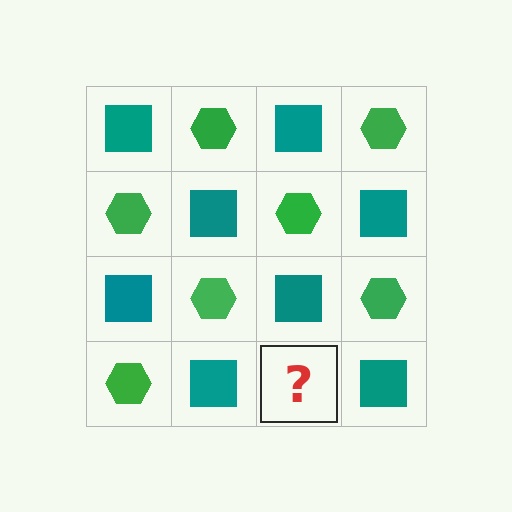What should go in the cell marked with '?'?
The missing cell should contain a green hexagon.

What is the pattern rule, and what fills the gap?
The rule is that it alternates teal square and green hexagon in a checkerboard pattern. The gap should be filled with a green hexagon.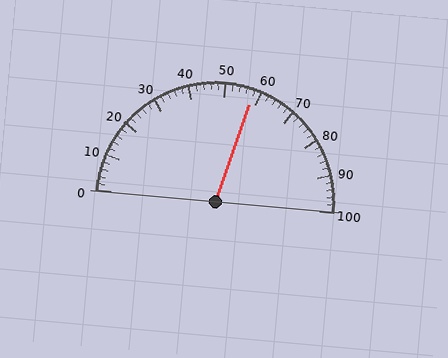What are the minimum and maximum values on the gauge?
The gauge ranges from 0 to 100.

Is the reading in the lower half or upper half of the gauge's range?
The reading is in the upper half of the range (0 to 100).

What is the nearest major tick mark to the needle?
The nearest major tick mark is 60.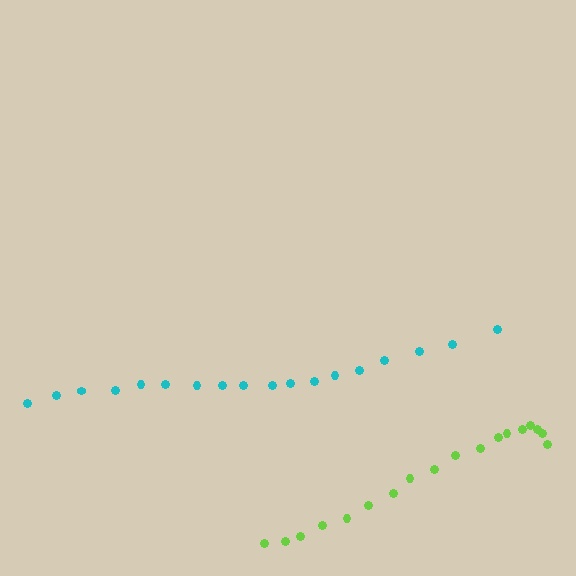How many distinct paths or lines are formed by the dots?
There are 2 distinct paths.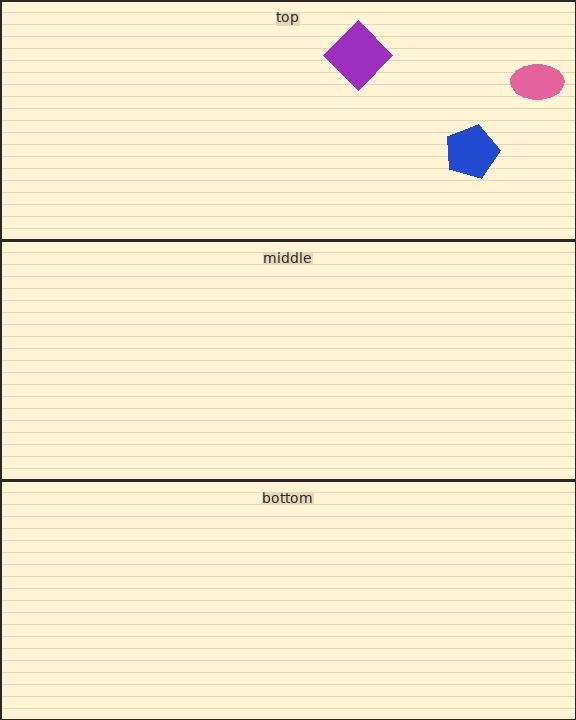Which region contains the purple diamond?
The top region.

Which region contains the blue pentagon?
The top region.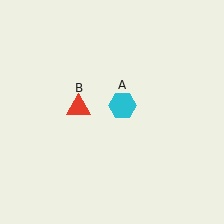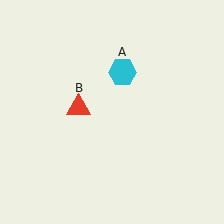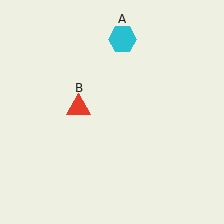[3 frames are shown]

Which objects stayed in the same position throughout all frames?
Red triangle (object B) remained stationary.